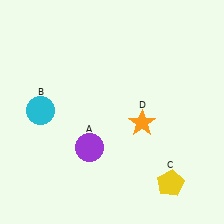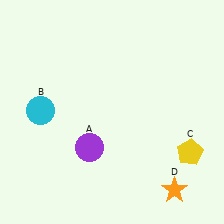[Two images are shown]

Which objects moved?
The objects that moved are: the yellow pentagon (C), the orange star (D).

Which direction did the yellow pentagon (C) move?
The yellow pentagon (C) moved up.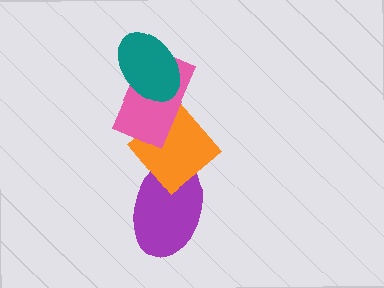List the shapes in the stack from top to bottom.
From top to bottom: the teal ellipse, the pink rectangle, the orange diamond, the purple ellipse.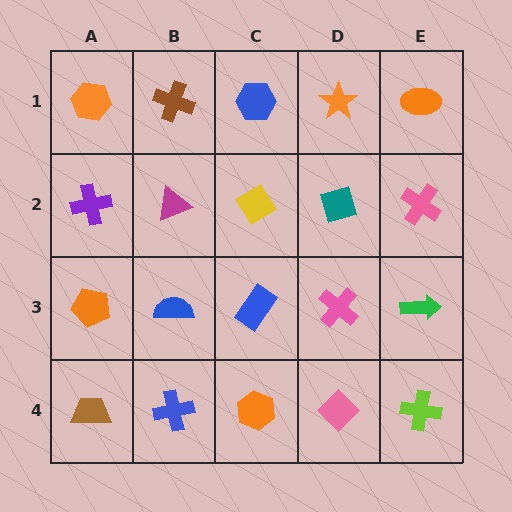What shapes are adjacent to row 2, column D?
An orange star (row 1, column D), a pink cross (row 3, column D), a yellow diamond (row 2, column C), a pink cross (row 2, column E).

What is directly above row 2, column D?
An orange star.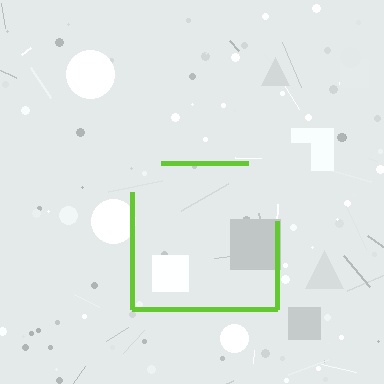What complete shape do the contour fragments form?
The contour fragments form a square.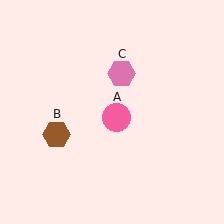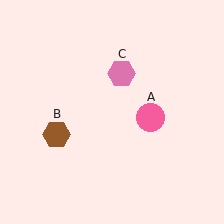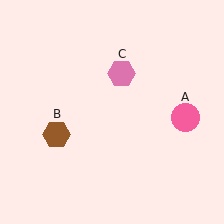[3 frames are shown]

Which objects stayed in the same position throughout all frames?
Brown hexagon (object B) and pink hexagon (object C) remained stationary.